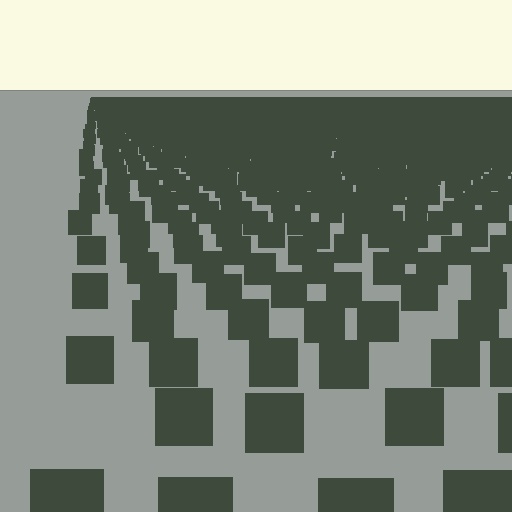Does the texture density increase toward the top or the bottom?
Density increases toward the top.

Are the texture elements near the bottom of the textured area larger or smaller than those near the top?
Larger. Near the bottom, elements are closer to the viewer and appear at a bigger on-screen size.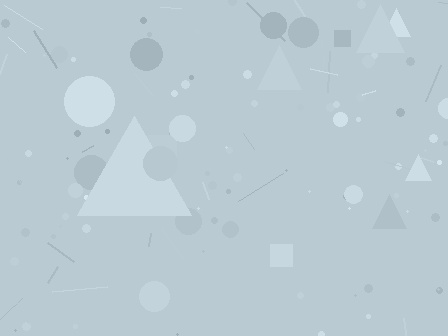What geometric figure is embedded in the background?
A triangle is embedded in the background.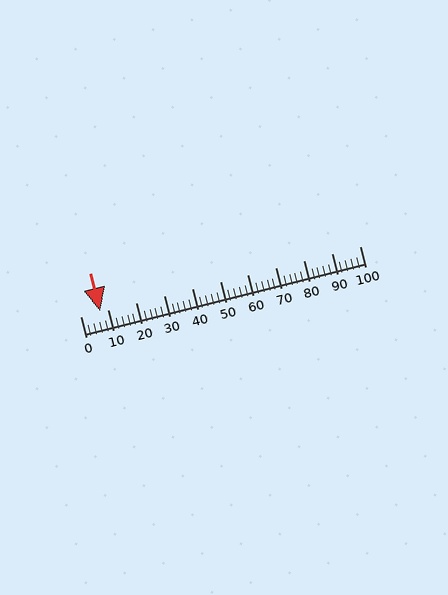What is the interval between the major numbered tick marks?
The major tick marks are spaced 10 units apart.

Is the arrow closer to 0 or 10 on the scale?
The arrow is closer to 10.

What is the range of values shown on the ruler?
The ruler shows values from 0 to 100.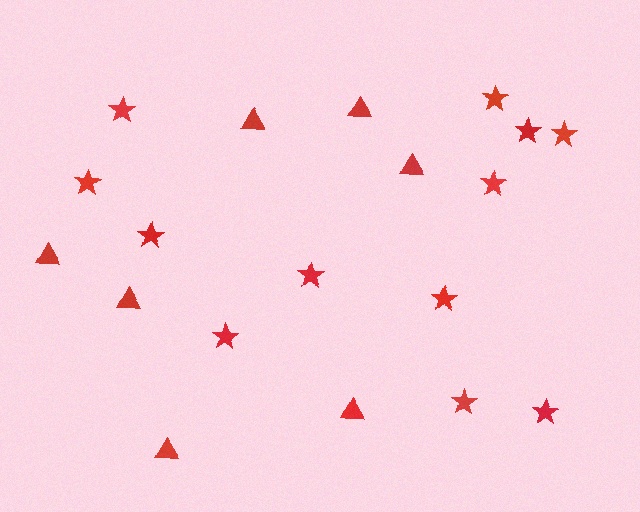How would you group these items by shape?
There are 2 groups: one group of stars (12) and one group of triangles (7).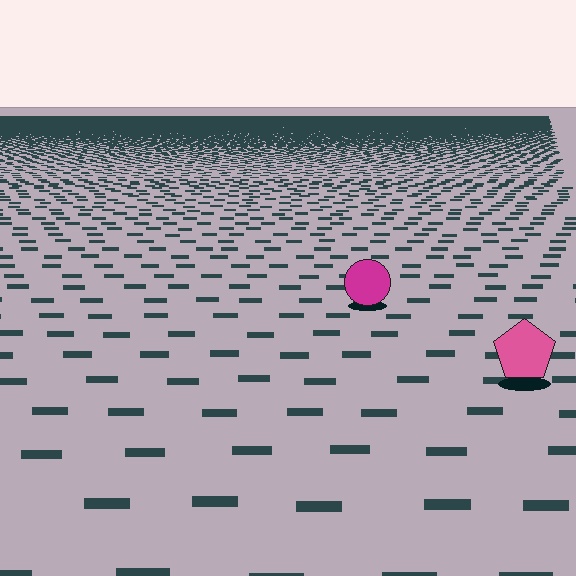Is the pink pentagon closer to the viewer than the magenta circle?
Yes. The pink pentagon is closer — you can tell from the texture gradient: the ground texture is coarser near it.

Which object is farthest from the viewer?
The magenta circle is farthest from the viewer. It appears smaller and the ground texture around it is denser.